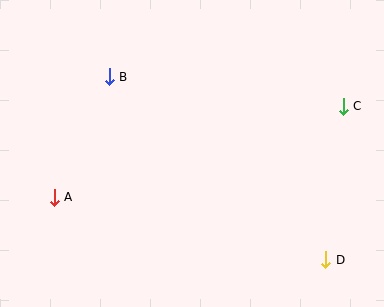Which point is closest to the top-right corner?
Point C is closest to the top-right corner.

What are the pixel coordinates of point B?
Point B is at (109, 77).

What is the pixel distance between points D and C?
The distance between D and C is 155 pixels.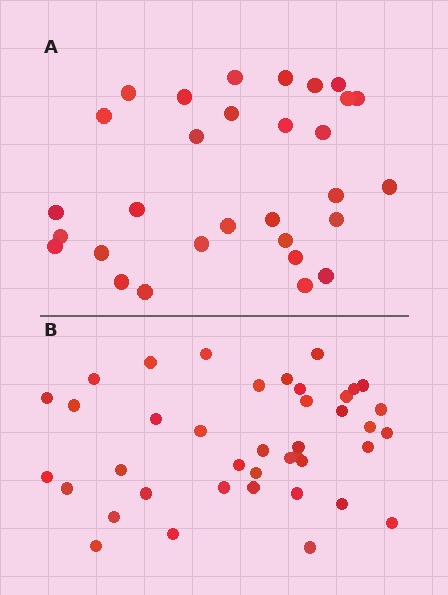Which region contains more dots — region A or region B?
Region B (the bottom region) has more dots.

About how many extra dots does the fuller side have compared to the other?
Region B has roughly 10 or so more dots than region A.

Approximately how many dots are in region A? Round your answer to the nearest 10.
About 30 dots.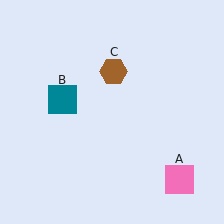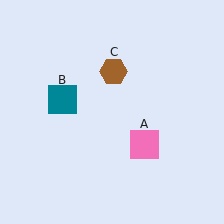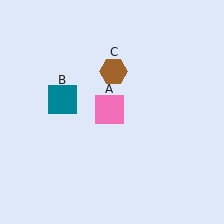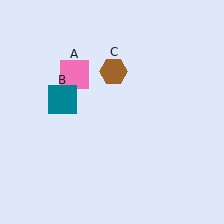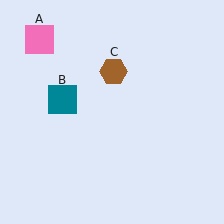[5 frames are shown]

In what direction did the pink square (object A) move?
The pink square (object A) moved up and to the left.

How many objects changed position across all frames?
1 object changed position: pink square (object A).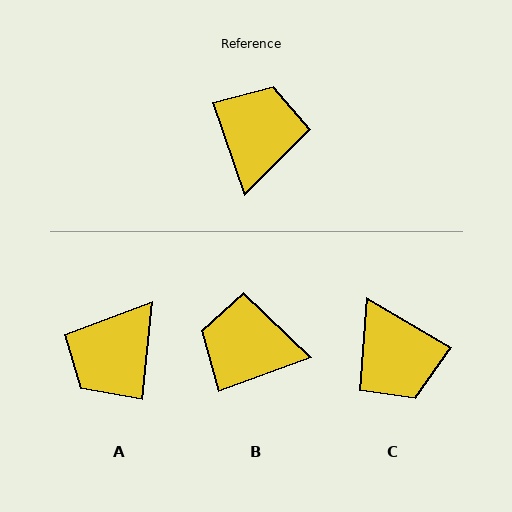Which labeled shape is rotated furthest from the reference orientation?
A, about 155 degrees away.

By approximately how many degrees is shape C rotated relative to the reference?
Approximately 139 degrees clockwise.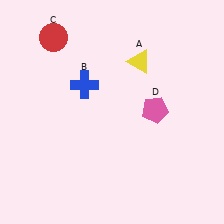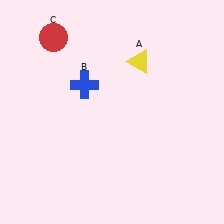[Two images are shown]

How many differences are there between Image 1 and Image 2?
There is 1 difference between the two images.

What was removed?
The pink pentagon (D) was removed in Image 2.